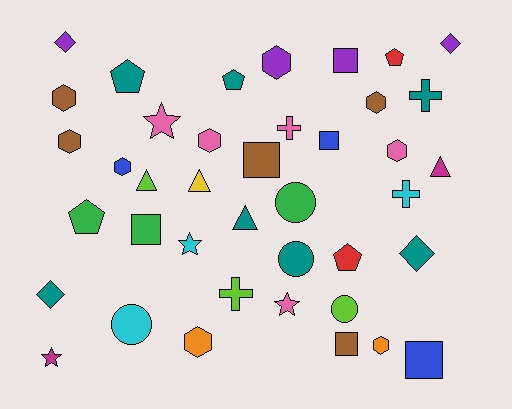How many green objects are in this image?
There are 3 green objects.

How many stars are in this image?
There are 4 stars.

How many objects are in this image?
There are 40 objects.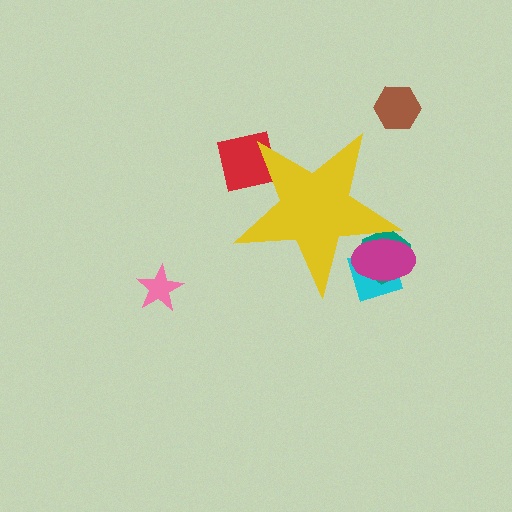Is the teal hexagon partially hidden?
Yes, the teal hexagon is partially hidden behind the yellow star.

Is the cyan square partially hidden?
Yes, the cyan square is partially hidden behind the yellow star.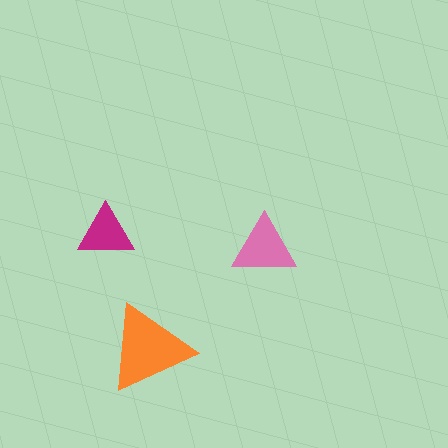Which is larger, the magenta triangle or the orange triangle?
The orange one.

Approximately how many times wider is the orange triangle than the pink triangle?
About 1.5 times wider.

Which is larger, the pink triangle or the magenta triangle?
The pink one.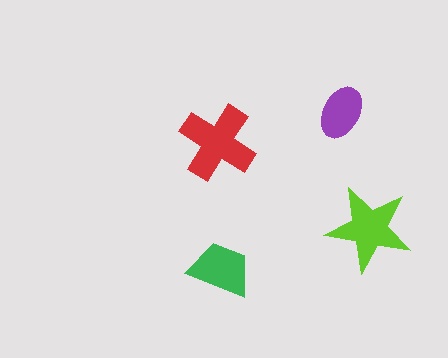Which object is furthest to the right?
The lime star is rightmost.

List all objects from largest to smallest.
The red cross, the lime star, the green trapezoid, the purple ellipse.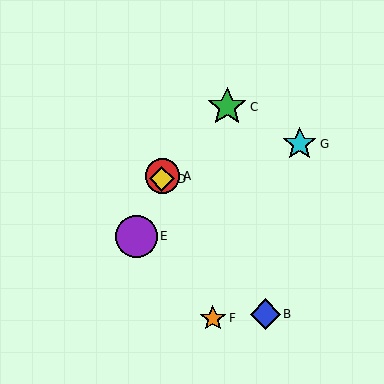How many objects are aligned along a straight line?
3 objects (A, D, E) are aligned along a straight line.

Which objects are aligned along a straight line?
Objects A, D, E are aligned along a straight line.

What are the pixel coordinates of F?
Object F is at (213, 318).